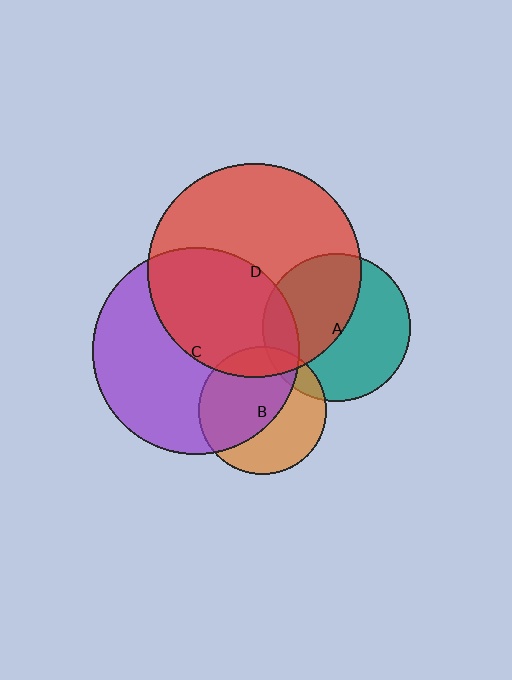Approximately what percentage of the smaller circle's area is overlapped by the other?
Approximately 10%.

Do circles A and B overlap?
Yes.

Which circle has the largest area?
Circle D (red).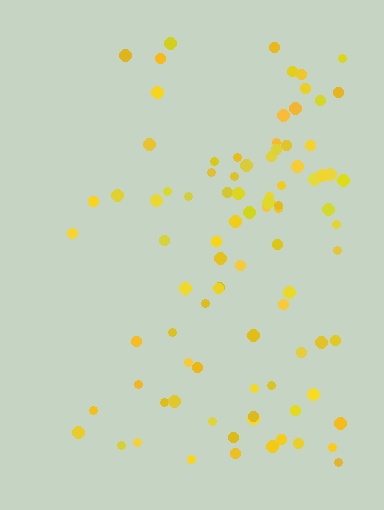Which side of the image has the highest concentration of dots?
The right.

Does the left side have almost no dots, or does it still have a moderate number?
Still a moderate number, just noticeably fewer than the right.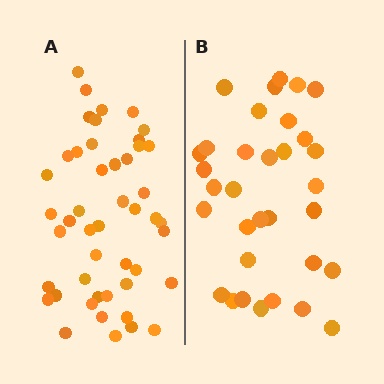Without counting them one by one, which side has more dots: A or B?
Region A (the left region) has more dots.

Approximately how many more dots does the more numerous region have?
Region A has approximately 15 more dots than region B.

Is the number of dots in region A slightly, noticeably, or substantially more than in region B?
Region A has noticeably more, but not dramatically so. The ratio is roughly 1.4 to 1.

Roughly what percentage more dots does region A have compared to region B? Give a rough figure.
About 40% more.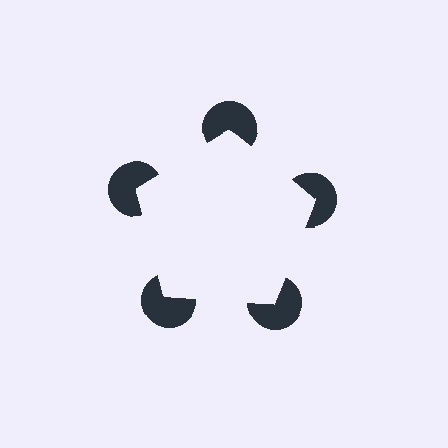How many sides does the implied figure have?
5 sides.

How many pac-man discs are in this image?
There are 5 — one at each vertex of the illusory pentagon.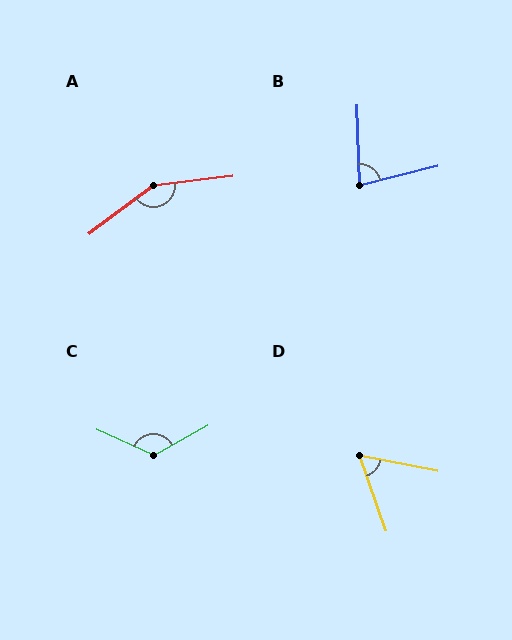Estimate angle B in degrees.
Approximately 78 degrees.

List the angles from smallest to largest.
D (60°), B (78°), C (126°), A (150°).